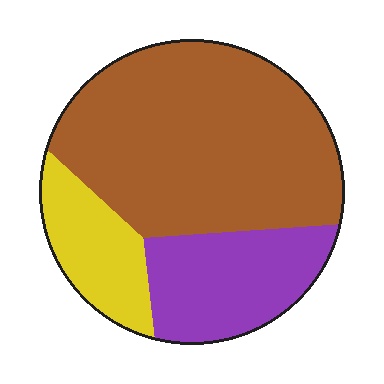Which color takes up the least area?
Yellow, at roughly 15%.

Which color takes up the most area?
Brown, at roughly 60%.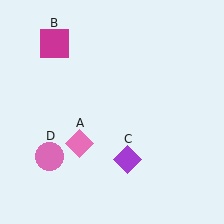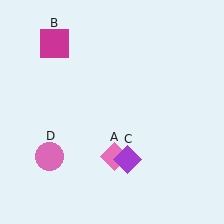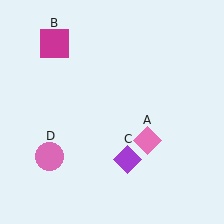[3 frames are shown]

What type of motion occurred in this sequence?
The pink diamond (object A) rotated counterclockwise around the center of the scene.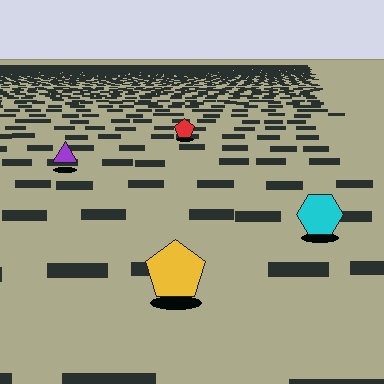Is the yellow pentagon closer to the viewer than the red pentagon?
Yes. The yellow pentagon is closer — you can tell from the texture gradient: the ground texture is coarser near it.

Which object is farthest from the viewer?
The red pentagon is farthest from the viewer. It appears smaller and the ground texture around it is denser.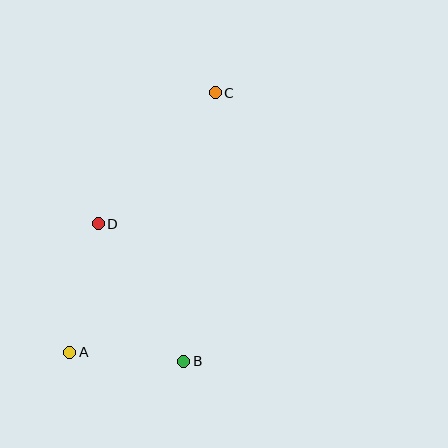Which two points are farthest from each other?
Points A and C are farthest from each other.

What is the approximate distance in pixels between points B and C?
The distance between B and C is approximately 271 pixels.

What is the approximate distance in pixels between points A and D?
The distance between A and D is approximately 132 pixels.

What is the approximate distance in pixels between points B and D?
The distance between B and D is approximately 162 pixels.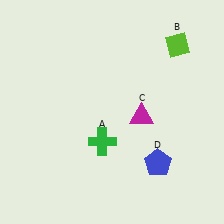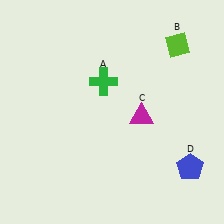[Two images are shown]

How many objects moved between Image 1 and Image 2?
2 objects moved between the two images.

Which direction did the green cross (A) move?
The green cross (A) moved up.